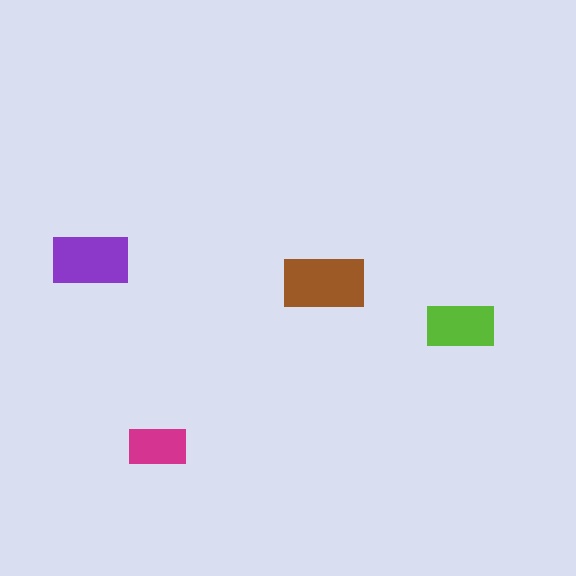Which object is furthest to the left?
The purple rectangle is leftmost.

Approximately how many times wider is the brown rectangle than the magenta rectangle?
About 1.5 times wider.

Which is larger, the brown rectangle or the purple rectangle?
The brown one.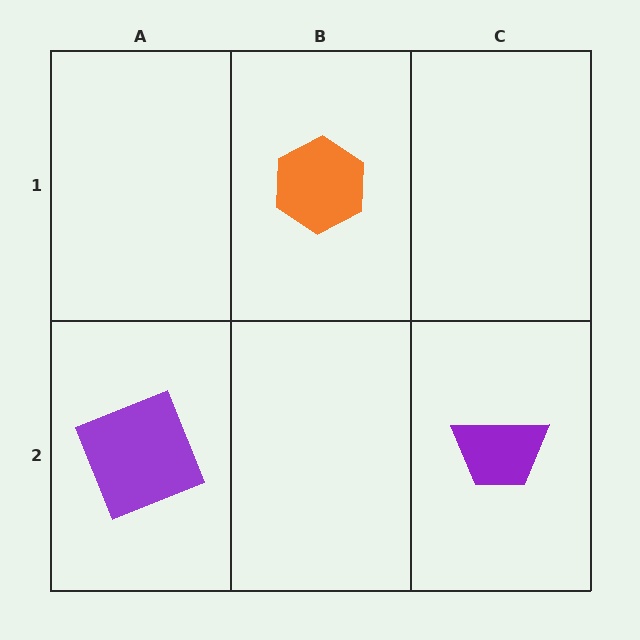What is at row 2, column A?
A purple square.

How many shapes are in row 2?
2 shapes.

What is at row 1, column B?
An orange hexagon.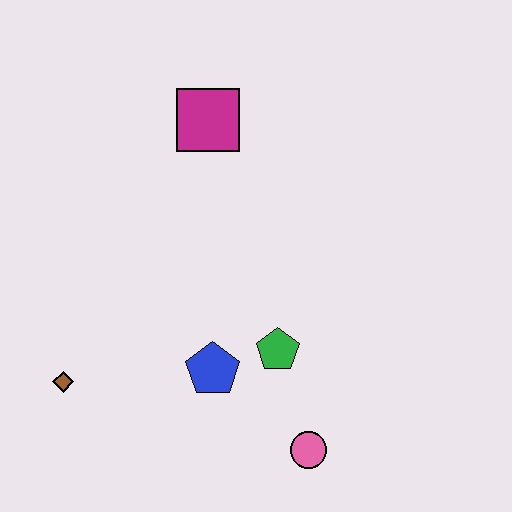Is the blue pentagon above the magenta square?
No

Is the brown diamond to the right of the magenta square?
No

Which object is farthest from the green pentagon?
The magenta square is farthest from the green pentagon.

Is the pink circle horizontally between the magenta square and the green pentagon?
No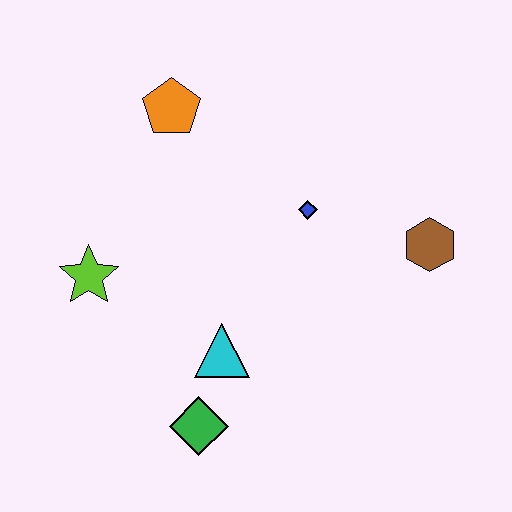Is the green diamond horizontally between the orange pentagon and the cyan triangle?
Yes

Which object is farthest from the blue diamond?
The green diamond is farthest from the blue diamond.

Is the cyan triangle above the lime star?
No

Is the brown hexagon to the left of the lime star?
No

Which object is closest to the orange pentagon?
The blue diamond is closest to the orange pentagon.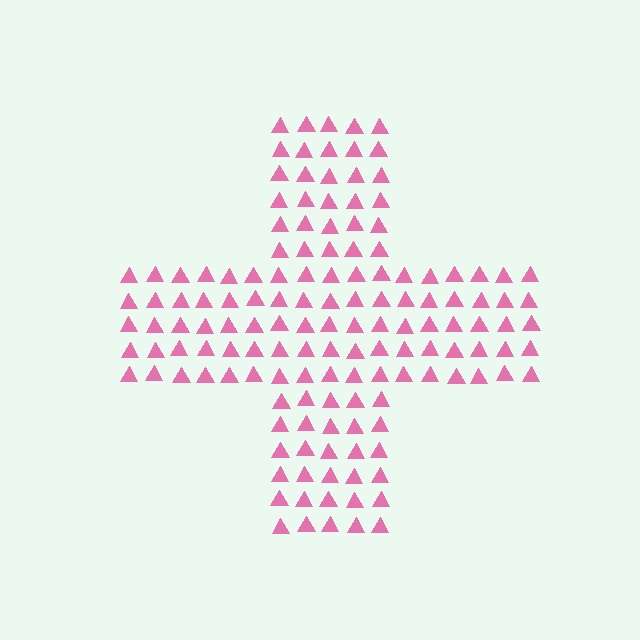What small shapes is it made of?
It is made of small triangles.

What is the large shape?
The large shape is a cross.